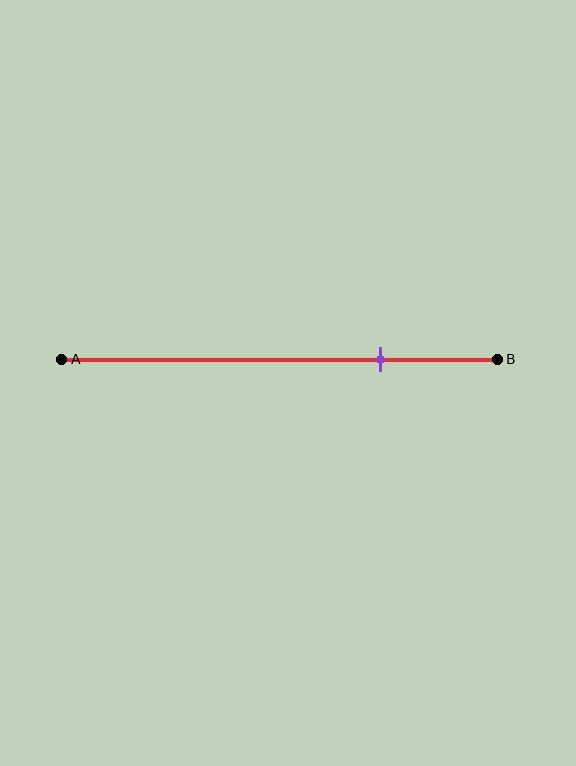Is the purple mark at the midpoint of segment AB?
No, the mark is at about 75% from A, not at the 50% midpoint.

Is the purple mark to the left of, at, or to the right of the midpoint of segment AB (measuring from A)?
The purple mark is to the right of the midpoint of segment AB.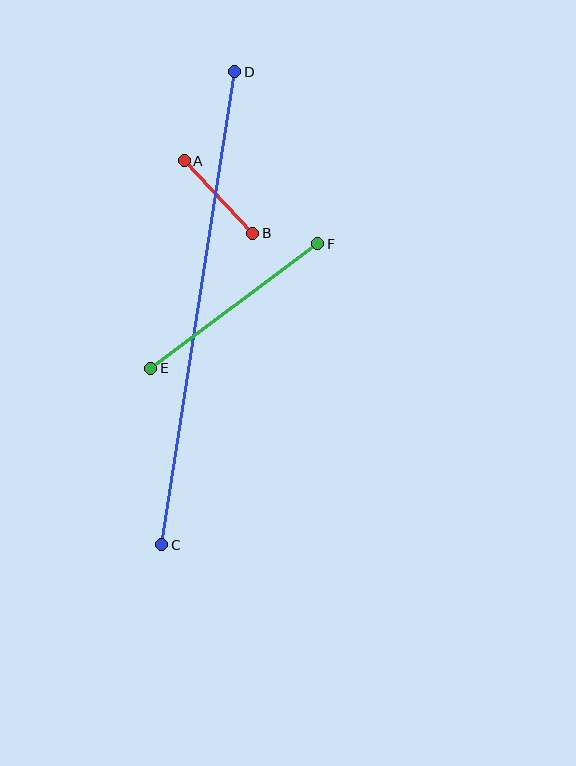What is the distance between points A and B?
The distance is approximately 100 pixels.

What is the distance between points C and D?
The distance is approximately 478 pixels.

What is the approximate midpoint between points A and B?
The midpoint is at approximately (219, 197) pixels.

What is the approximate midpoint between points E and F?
The midpoint is at approximately (234, 306) pixels.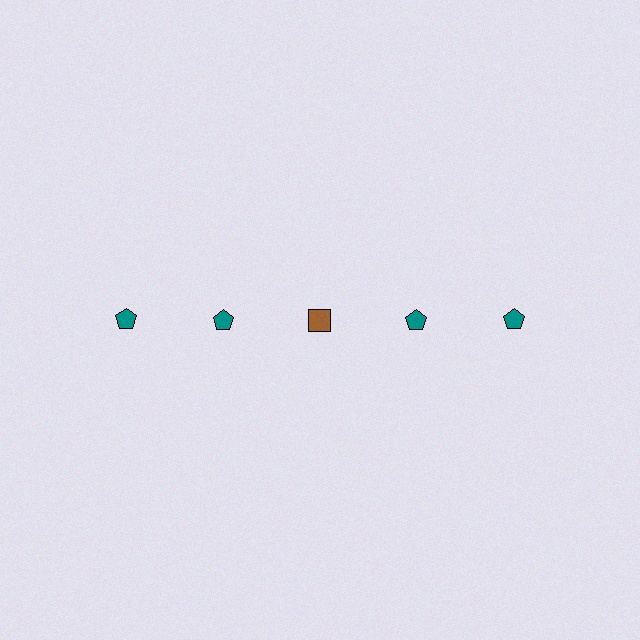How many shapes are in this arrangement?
There are 5 shapes arranged in a grid pattern.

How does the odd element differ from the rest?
It differs in both color (brown instead of teal) and shape (square instead of pentagon).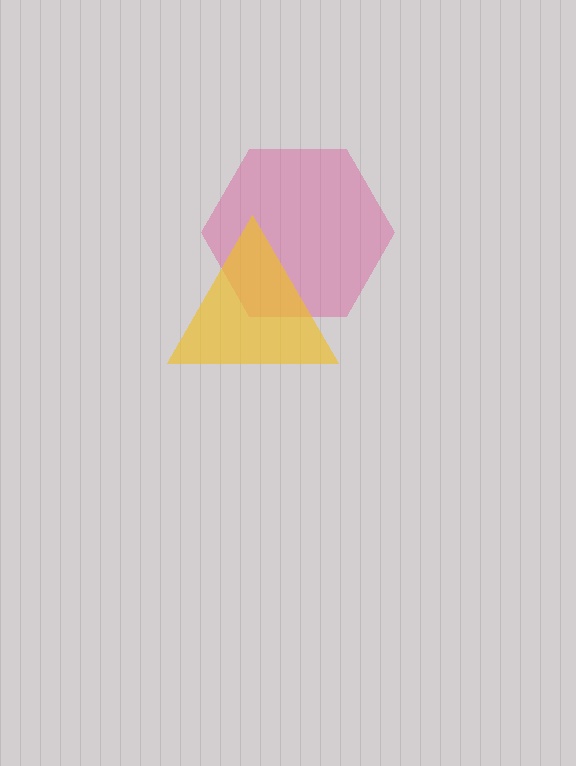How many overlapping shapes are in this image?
There are 2 overlapping shapes in the image.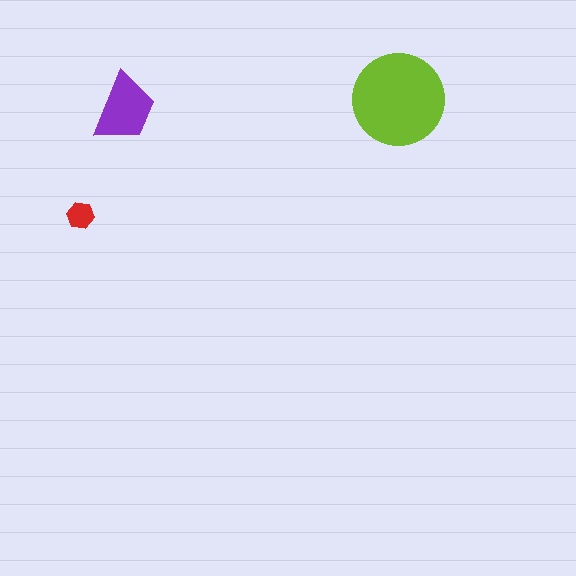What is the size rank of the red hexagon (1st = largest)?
3rd.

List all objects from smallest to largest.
The red hexagon, the purple trapezoid, the lime circle.